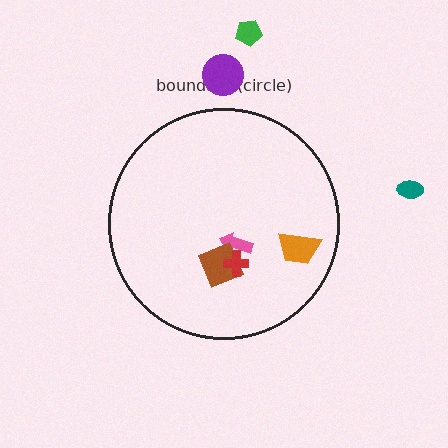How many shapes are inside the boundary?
4 inside, 3 outside.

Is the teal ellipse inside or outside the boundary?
Outside.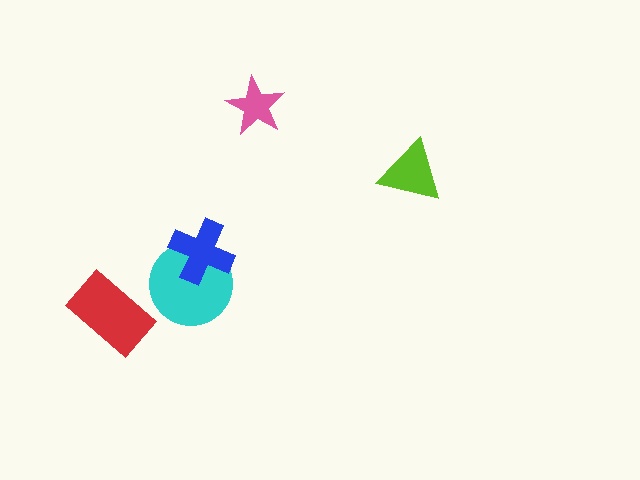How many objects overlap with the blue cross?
1 object overlaps with the blue cross.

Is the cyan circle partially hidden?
Yes, it is partially covered by another shape.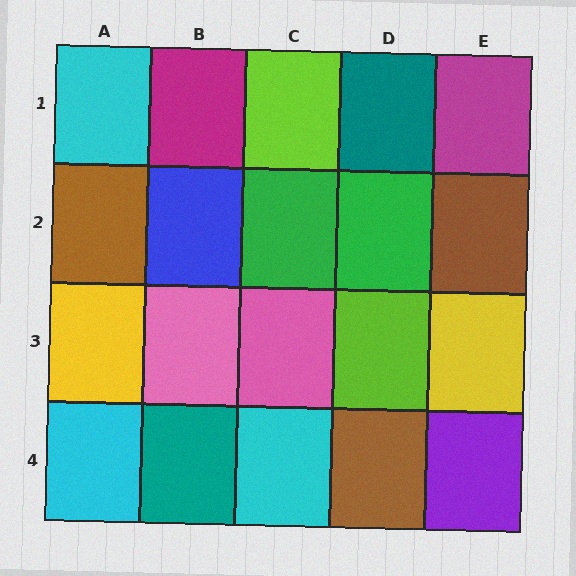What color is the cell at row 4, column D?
Brown.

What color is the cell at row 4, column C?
Cyan.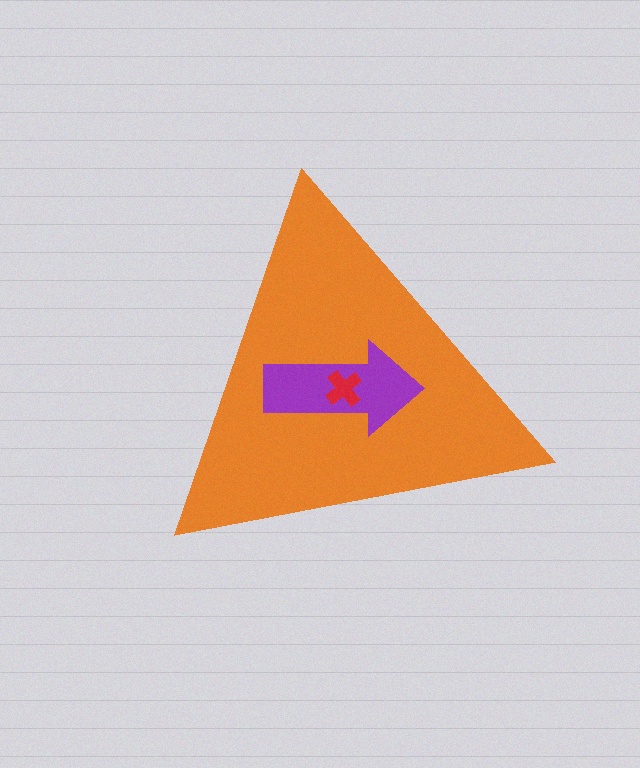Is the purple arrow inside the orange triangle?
Yes.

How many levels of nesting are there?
3.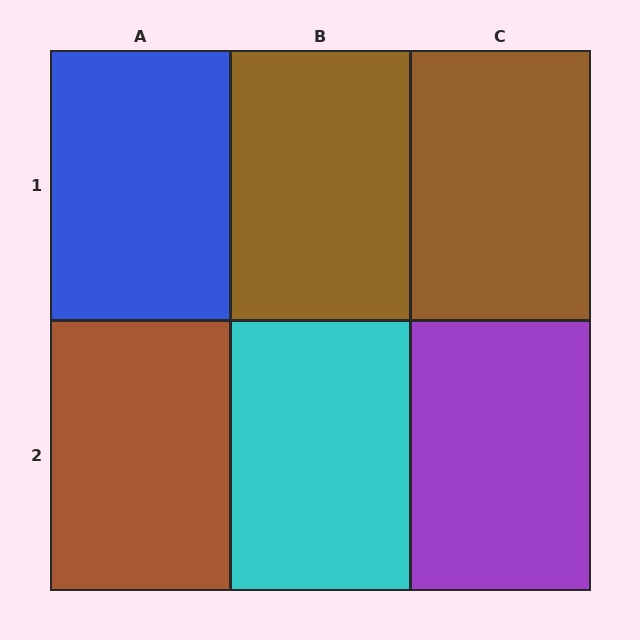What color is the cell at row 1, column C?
Brown.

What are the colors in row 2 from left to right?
Brown, cyan, purple.